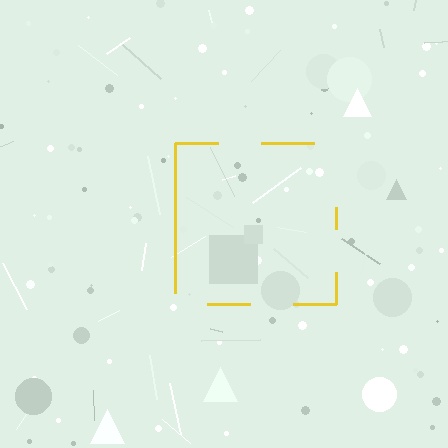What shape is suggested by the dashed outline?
The dashed outline suggests a square.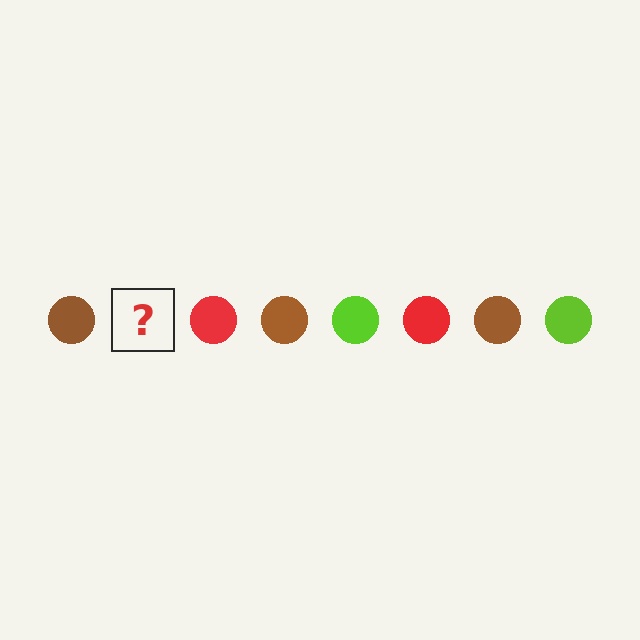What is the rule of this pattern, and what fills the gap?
The rule is that the pattern cycles through brown, lime, red circles. The gap should be filled with a lime circle.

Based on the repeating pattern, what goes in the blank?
The blank should be a lime circle.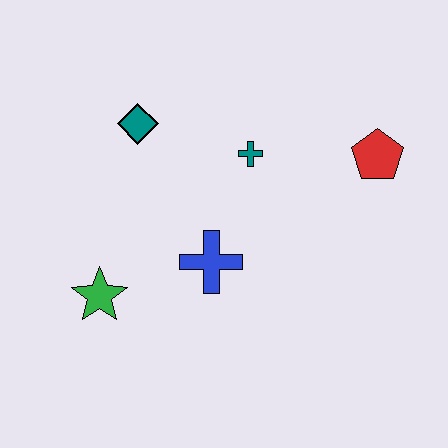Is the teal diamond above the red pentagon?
Yes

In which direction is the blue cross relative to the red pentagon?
The blue cross is to the left of the red pentagon.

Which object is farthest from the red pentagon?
The green star is farthest from the red pentagon.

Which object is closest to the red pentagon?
The teal cross is closest to the red pentagon.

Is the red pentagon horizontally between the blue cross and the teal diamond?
No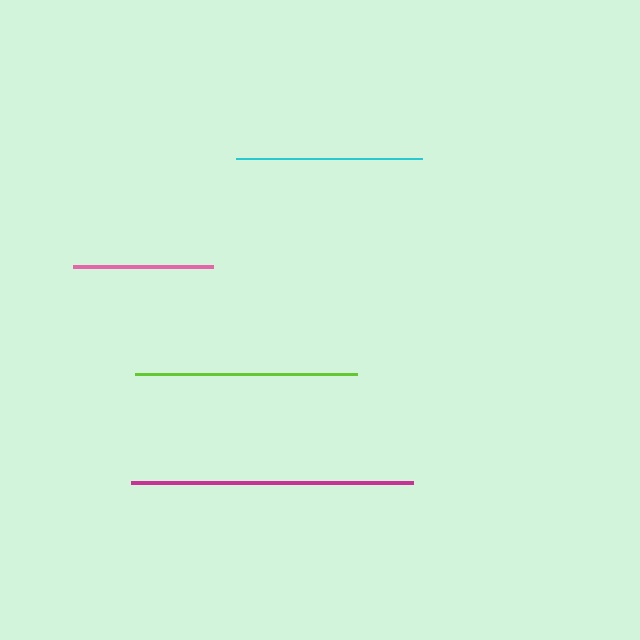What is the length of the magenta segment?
The magenta segment is approximately 281 pixels long.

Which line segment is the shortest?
The pink line is the shortest at approximately 140 pixels.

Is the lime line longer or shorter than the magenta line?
The magenta line is longer than the lime line.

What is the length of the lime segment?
The lime segment is approximately 222 pixels long.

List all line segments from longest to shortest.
From longest to shortest: magenta, lime, cyan, pink.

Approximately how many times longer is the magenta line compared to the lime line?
The magenta line is approximately 1.3 times the length of the lime line.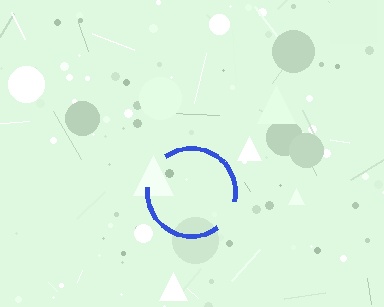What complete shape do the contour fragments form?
The contour fragments form a circle.